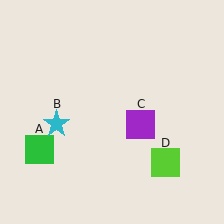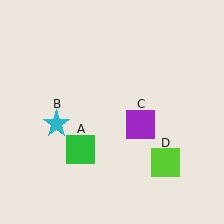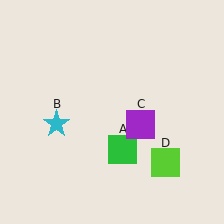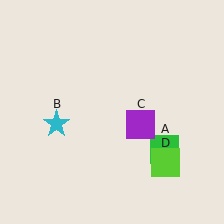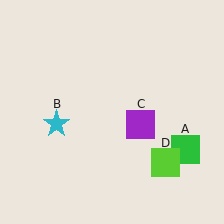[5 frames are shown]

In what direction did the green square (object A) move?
The green square (object A) moved right.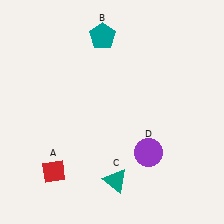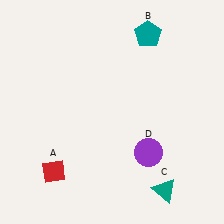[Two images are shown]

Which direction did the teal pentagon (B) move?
The teal pentagon (B) moved right.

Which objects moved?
The objects that moved are: the teal pentagon (B), the teal triangle (C).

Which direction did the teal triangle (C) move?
The teal triangle (C) moved right.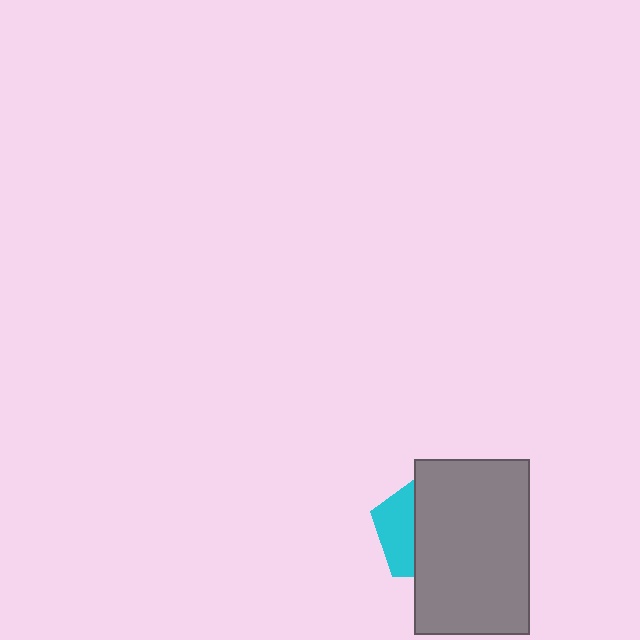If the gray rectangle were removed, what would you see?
You would see the complete cyan pentagon.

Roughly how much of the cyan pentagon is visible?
A small part of it is visible (roughly 34%).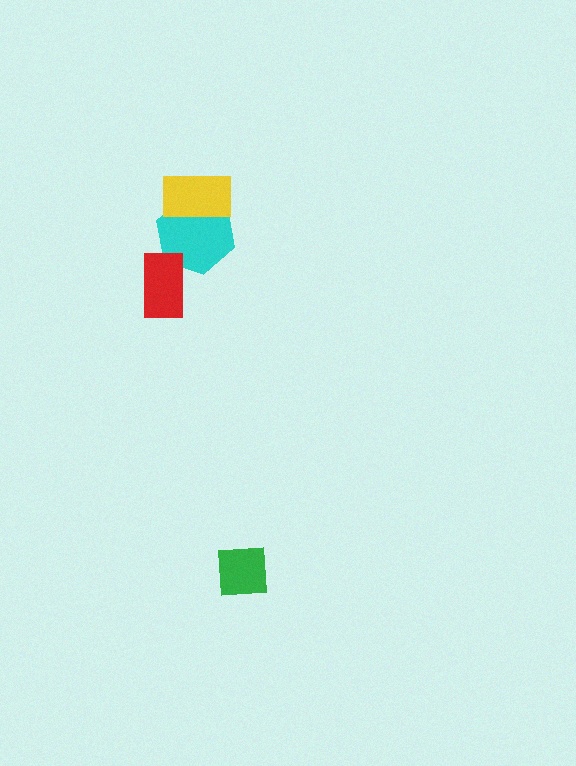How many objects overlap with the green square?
0 objects overlap with the green square.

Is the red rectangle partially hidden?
No, no other shape covers it.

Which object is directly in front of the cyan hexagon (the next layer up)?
The yellow rectangle is directly in front of the cyan hexagon.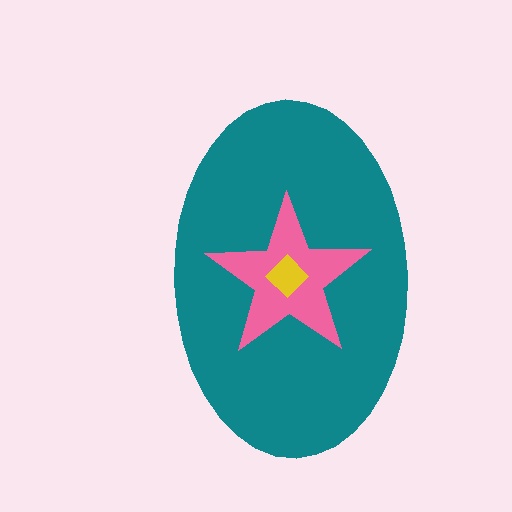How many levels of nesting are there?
3.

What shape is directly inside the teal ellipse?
The pink star.